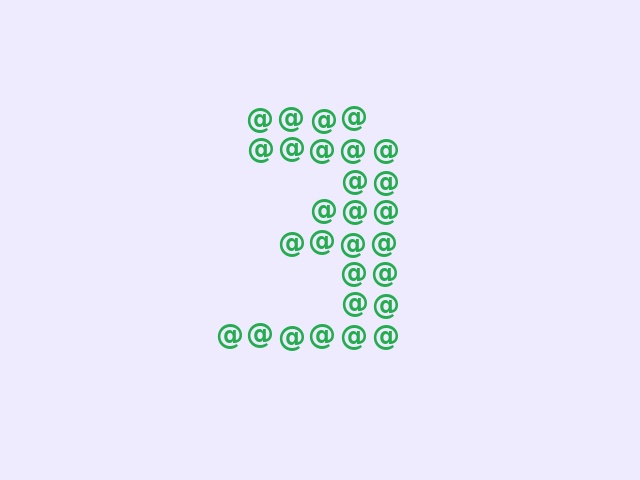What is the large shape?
The large shape is the digit 3.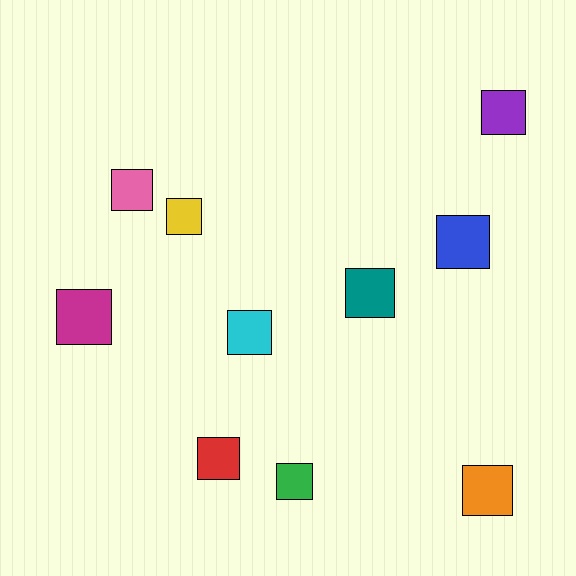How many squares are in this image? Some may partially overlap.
There are 10 squares.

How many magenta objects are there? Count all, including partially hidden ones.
There is 1 magenta object.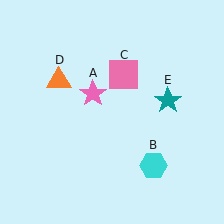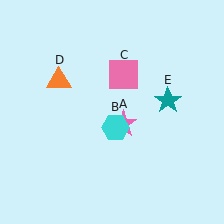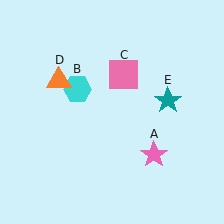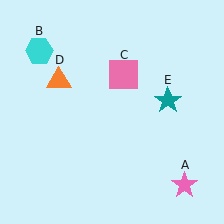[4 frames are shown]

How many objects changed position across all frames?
2 objects changed position: pink star (object A), cyan hexagon (object B).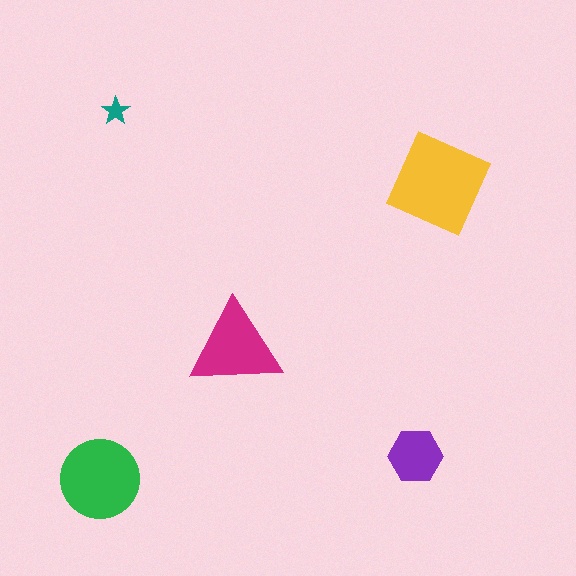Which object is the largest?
The yellow square.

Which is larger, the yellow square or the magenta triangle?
The yellow square.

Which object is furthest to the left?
The green circle is leftmost.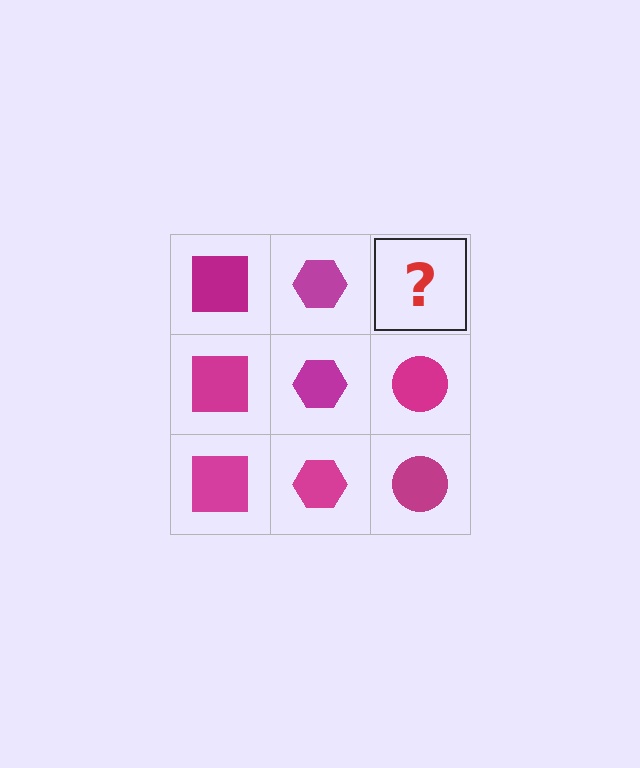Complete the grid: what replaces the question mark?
The question mark should be replaced with a magenta circle.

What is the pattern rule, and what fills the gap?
The rule is that each column has a consistent shape. The gap should be filled with a magenta circle.